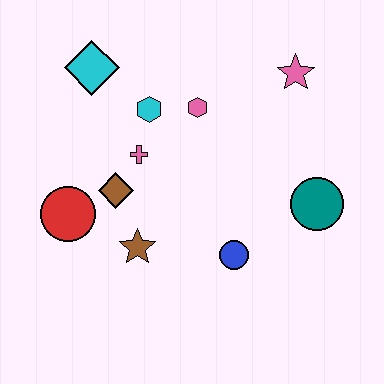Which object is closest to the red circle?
The brown diamond is closest to the red circle.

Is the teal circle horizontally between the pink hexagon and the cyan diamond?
No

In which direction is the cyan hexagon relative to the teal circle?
The cyan hexagon is to the left of the teal circle.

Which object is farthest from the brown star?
The pink star is farthest from the brown star.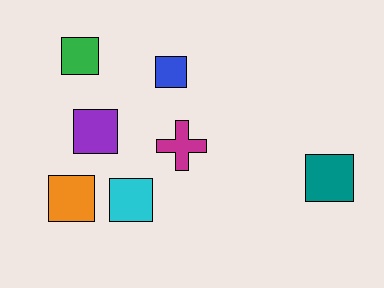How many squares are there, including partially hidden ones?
There are 6 squares.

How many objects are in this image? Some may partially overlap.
There are 7 objects.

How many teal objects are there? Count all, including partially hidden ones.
There is 1 teal object.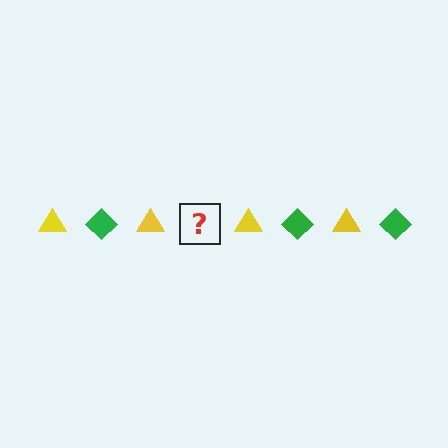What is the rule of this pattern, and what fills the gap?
The rule is that the pattern alternates between yellow triangle and green diamond. The gap should be filled with a green diamond.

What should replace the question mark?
The question mark should be replaced with a green diamond.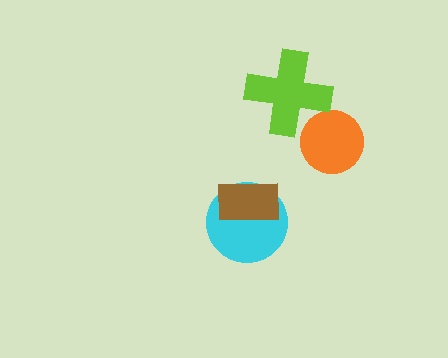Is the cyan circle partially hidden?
Yes, it is partially covered by another shape.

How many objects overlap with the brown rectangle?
1 object overlaps with the brown rectangle.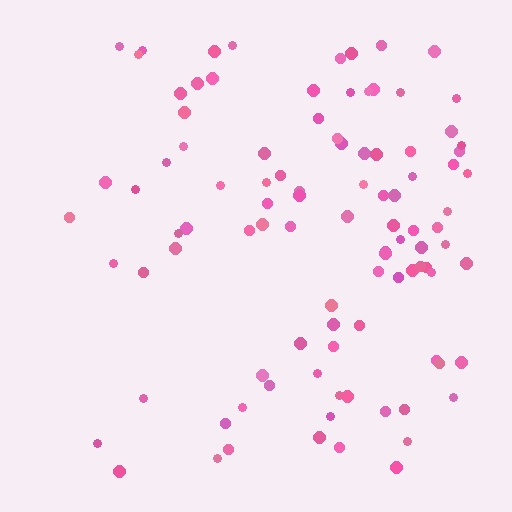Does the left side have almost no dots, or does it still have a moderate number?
Still a moderate number, just noticeably fewer than the right.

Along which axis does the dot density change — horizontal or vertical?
Horizontal.